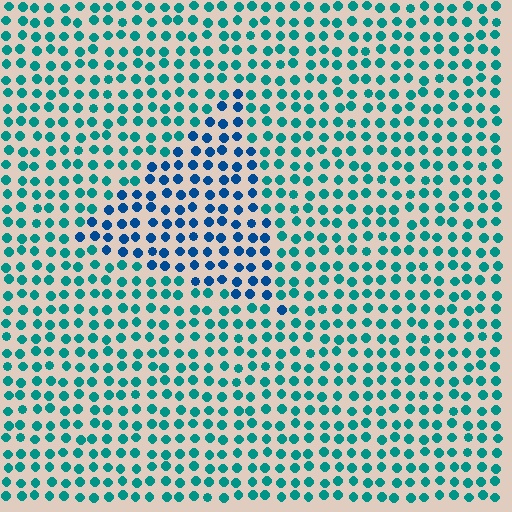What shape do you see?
I see a triangle.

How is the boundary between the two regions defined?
The boundary is defined purely by a slight shift in hue (about 35 degrees). Spacing, size, and orientation are identical on both sides.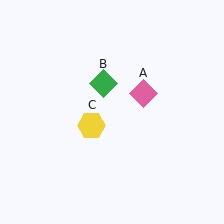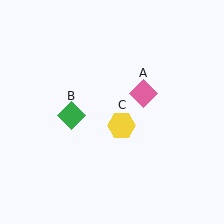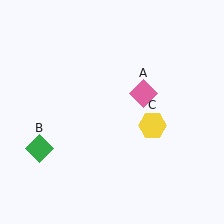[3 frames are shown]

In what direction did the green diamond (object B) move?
The green diamond (object B) moved down and to the left.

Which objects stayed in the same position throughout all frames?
Pink diamond (object A) remained stationary.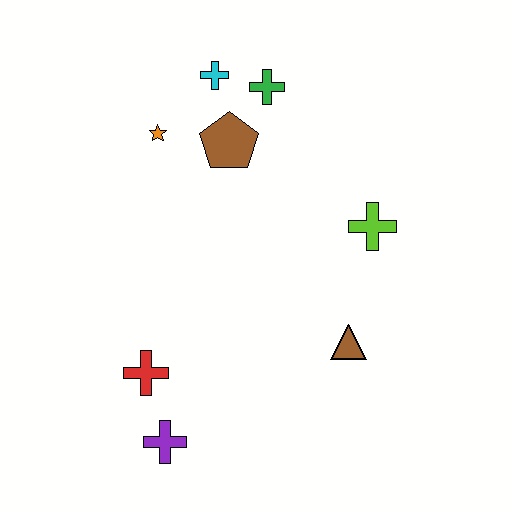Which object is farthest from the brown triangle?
The cyan cross is farthest from the brown triangle.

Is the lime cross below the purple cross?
No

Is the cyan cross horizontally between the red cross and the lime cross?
Yes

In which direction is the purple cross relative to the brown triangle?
The purple cross is to the left of the brown triangle.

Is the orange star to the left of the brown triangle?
Yes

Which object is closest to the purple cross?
The red cross is closest to the purple cross.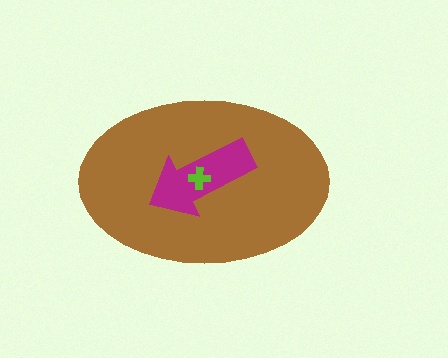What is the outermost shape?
The brown ellipse.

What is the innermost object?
The lime cross.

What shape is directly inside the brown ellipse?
The magenta arrow.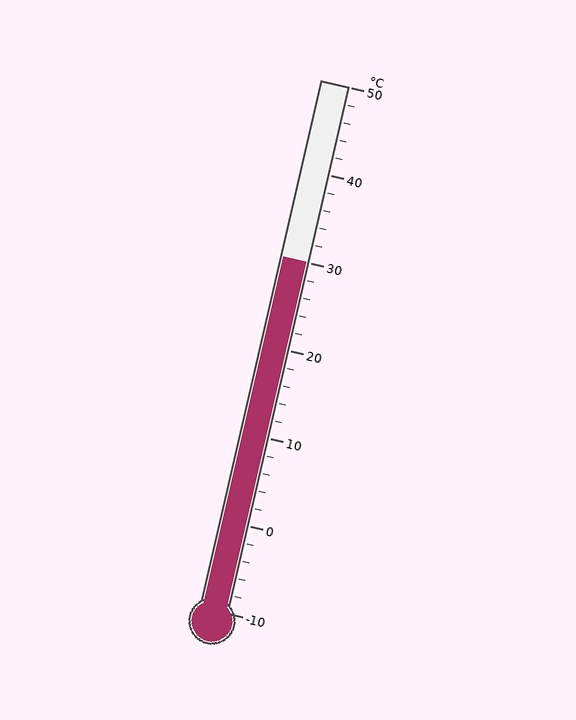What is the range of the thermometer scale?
The thermometer scale ranges from -10°C to 50°C.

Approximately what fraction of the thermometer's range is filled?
The thermometer is filled to approximately 65% of its range.